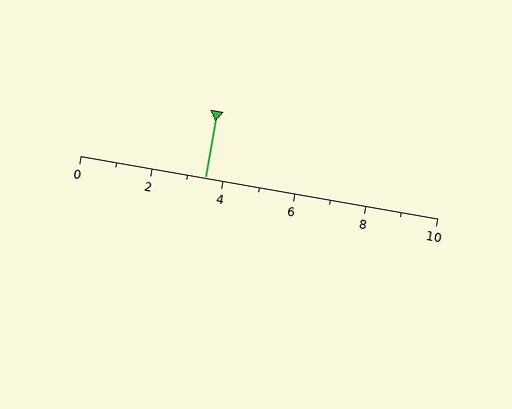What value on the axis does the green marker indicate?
The marker indicates approximately 3.5.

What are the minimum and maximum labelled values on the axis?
The axis runs from 0 to 10.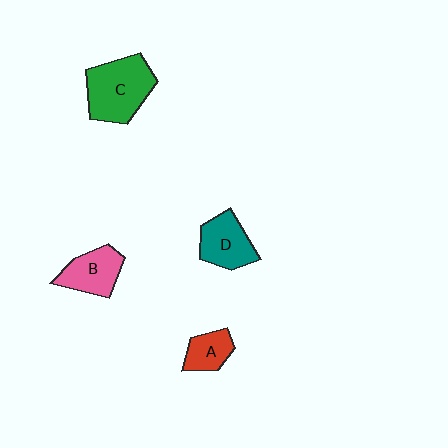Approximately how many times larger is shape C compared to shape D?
Approximately 1.5 times.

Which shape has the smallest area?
Shape A (red).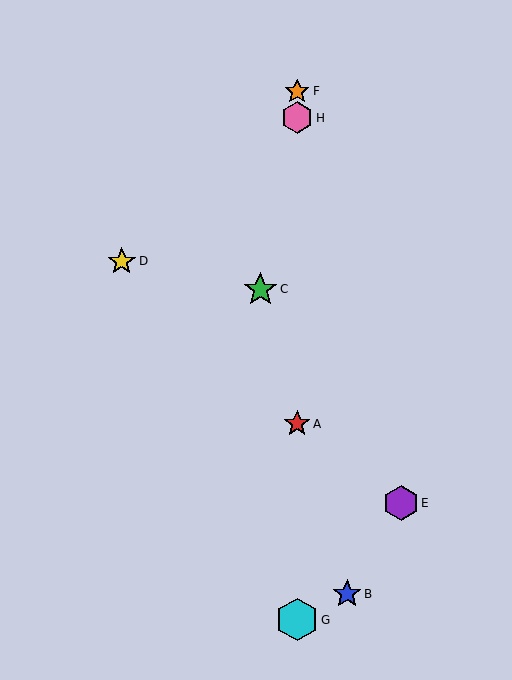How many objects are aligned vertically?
4 objects (A, F, G, H) are aligned vertically.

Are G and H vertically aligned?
Yes, both are at x≈297.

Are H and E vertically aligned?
No, H is at x≈297 and E is at x≈401.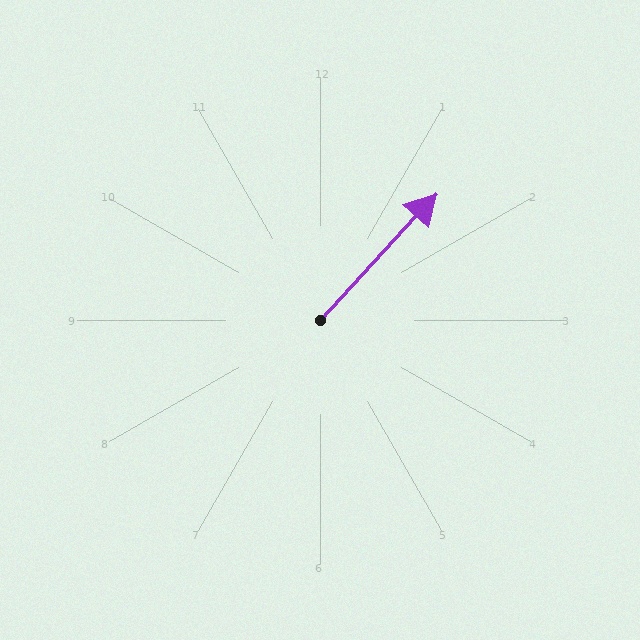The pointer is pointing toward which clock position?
Roughly 1 o'clock.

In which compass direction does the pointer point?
Northeast.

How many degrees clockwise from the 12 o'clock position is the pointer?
Approximately 43 degrees.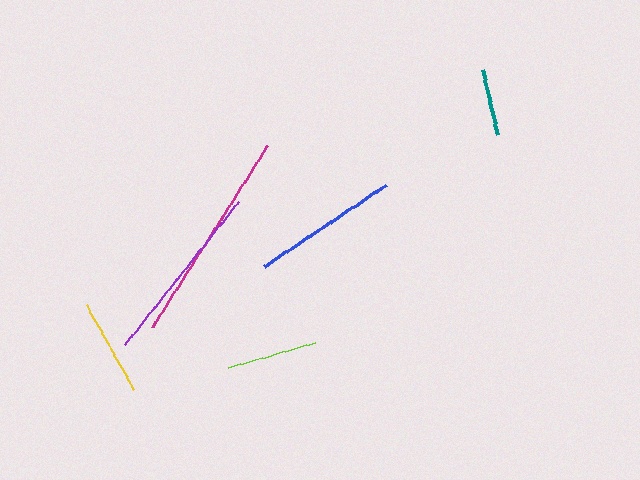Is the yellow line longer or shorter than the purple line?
The purple line is longer than the yellow line.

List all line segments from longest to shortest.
From longest to shortest: magenta, purple, blue, yellow, lime, teal.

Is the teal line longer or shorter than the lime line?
The lime line is longer than the teal line.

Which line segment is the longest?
The magenta line is the longest at approximately 215 pixels.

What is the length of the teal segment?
The teal segment is approximately 66 pixels long.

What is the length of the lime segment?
The lime segment is approximately 91 pixels long.